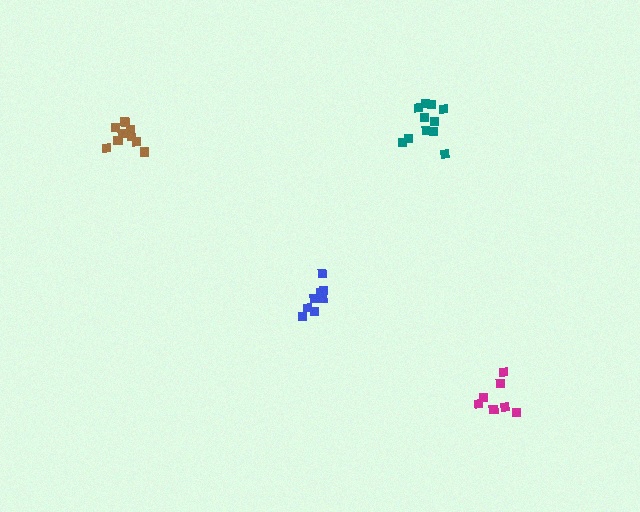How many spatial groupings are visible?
There are 4 spatial groupings.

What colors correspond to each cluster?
The clusters are colored: teal, magenta, brown, blue.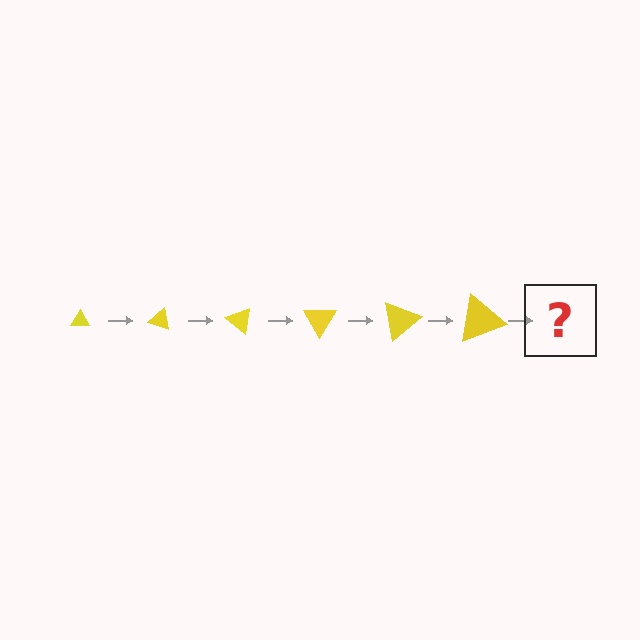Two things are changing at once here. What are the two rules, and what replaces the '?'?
The two rules are that the triangle grows larger each step and it rotates 20 degrees each step. The '?' should be a triangle, larger than the previous one and rotated 120 degrees from the start.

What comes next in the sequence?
The next element should be a triangle, larger than the previous one and rotated 120 degrees from the start.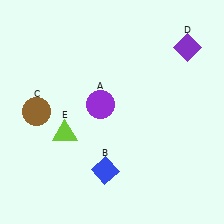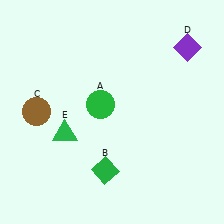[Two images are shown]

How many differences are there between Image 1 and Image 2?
There are 3 differences between the two images.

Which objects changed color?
A changed from purple to green. B changed from blue to green. E changed from lime to green.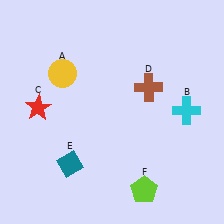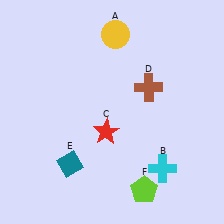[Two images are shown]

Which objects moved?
The objects that moved are: the yellow circle (A), the cyan cross (B), the red star (C).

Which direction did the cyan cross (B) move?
The cyan cross (B) moved down.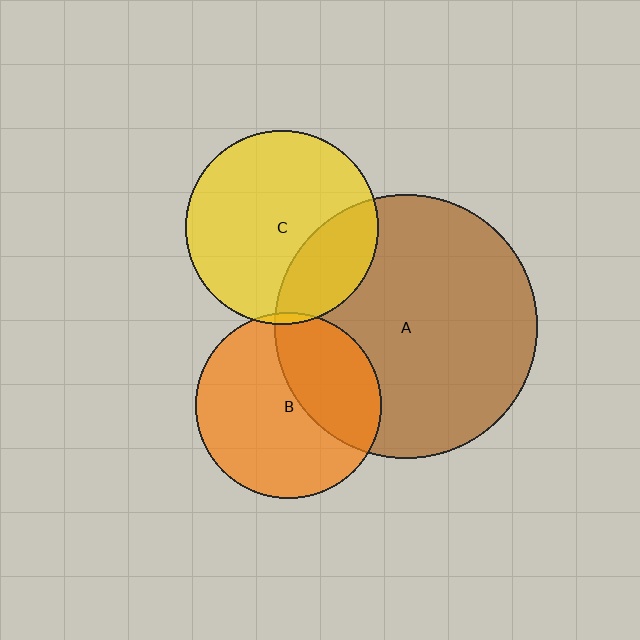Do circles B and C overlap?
Yes.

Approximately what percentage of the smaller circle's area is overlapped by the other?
Approximately 5%.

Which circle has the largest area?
Circle A (brown).